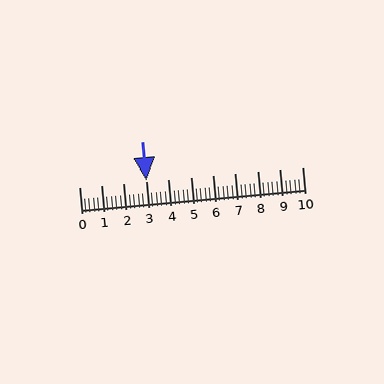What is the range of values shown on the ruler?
The ruler shows values from 0 to 10.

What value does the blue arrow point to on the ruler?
The blue arrow points to approximately 3.0.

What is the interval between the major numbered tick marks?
The major tick marks are spaced 1 units apart.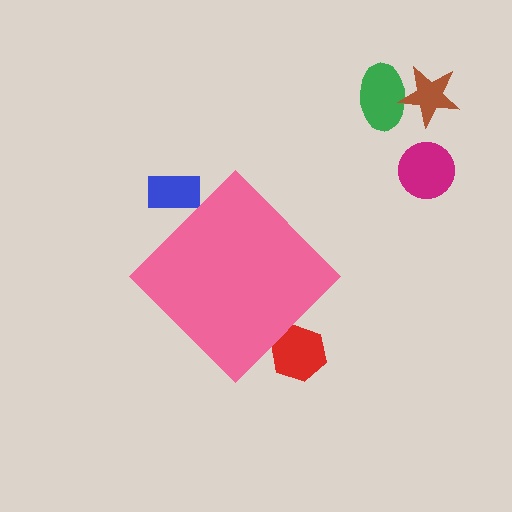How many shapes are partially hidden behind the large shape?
2 shapes are partially hidden.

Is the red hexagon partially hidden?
Yes, the red hexagon is partially hidden behind the pink diamond.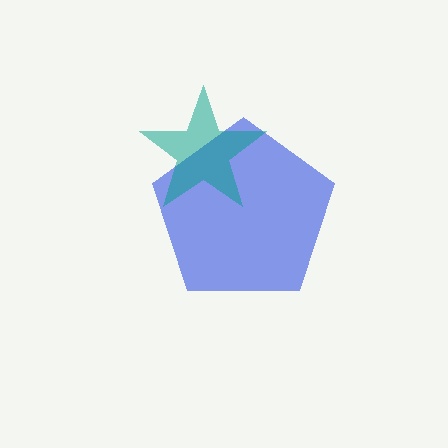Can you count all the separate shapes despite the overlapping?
Yes, there are 2 separate shapes.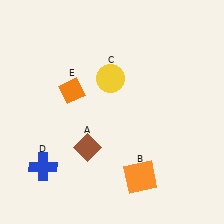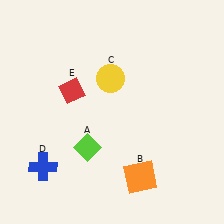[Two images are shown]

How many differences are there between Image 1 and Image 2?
There are 2 differences between the two images.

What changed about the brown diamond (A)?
In Image 1, A is brown. In Image 2, it changed to lime.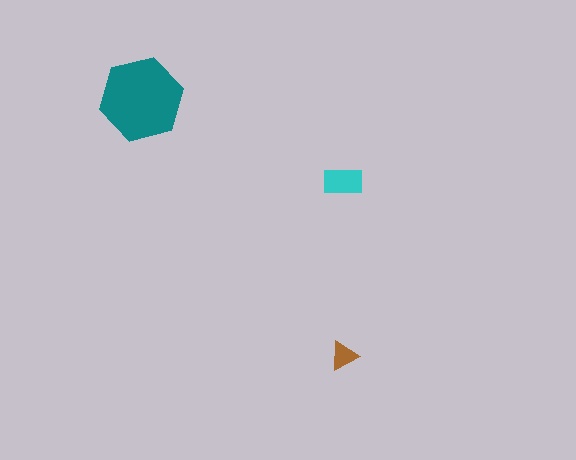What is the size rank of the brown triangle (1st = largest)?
3rd.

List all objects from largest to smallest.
The teal hexagon, the cyan rectangle, the brown triangle.